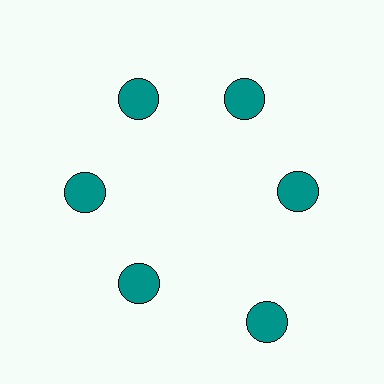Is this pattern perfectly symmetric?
No. The 6 teal circles are arranged in a ring, but one element near the 5 o'clock position is pushed outward from the center, breaking the 6-fold rotational symmetry.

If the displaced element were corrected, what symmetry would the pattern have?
It would have 6-fold rotational symmetry — the pattern would map onto itself every 60 degrees.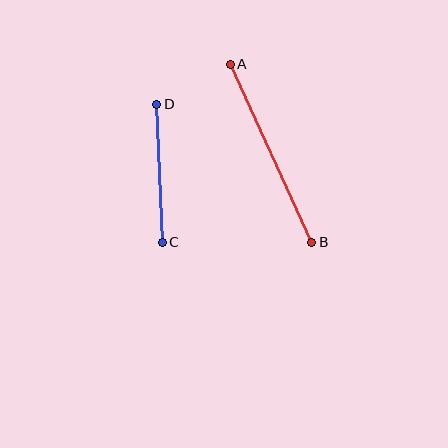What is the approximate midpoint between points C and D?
The midpoint is at approximately (159, 173) pixels.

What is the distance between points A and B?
The distance is approximately 196 pixels.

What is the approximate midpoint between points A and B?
The midpoint is at approximately (271, 153) pixels.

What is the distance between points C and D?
The distance is approximately 138 pixels.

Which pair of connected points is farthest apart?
Points A and B are farthest apart.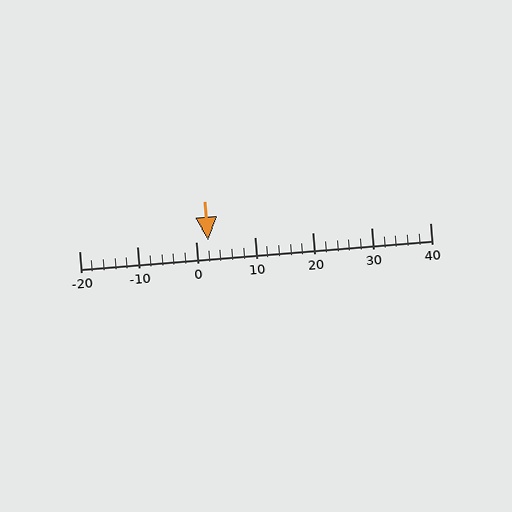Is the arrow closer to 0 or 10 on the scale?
The arrow is closer to 0.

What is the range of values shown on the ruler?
The ruler shows values from -20 to 40.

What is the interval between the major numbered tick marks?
The major tick marks are spaced 10 units apart.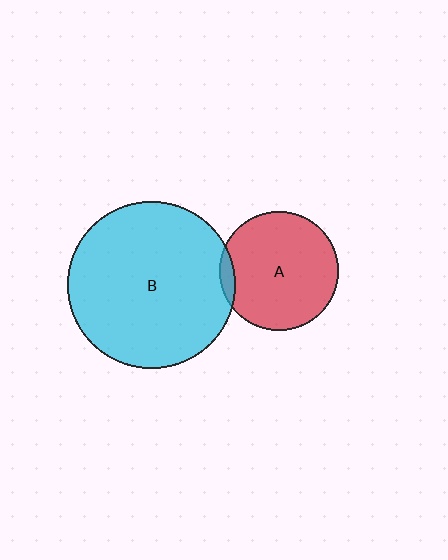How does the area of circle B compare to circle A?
Approximately 2.0 times.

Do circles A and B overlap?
Yes.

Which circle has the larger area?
Circle B (cyan).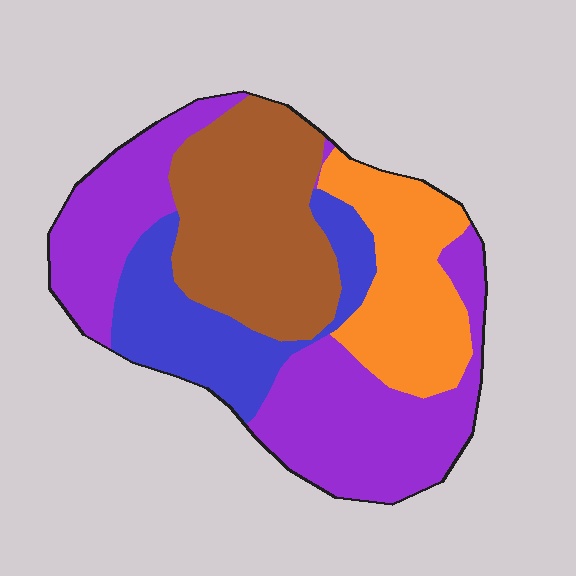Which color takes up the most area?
Purple, at roughly 35%.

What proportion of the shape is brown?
Brown takes up about one quarter (1/4) of the shape.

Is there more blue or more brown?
Brown.